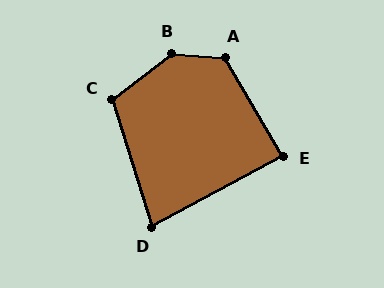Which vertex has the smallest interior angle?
D, at approximately 79 degrees.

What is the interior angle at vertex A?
Approximately 125 degrees (obtuse).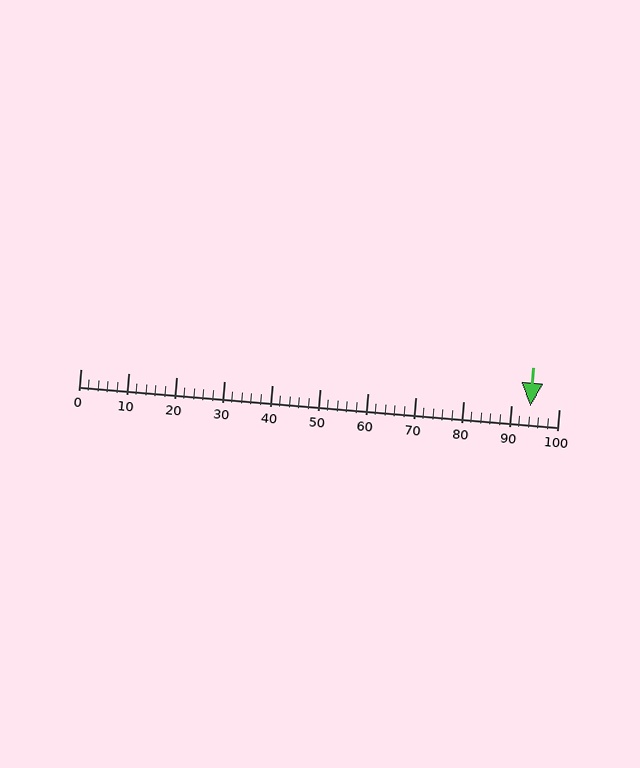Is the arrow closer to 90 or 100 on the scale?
The arrow is closer to 90.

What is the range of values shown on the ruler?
The ruler shows values from 0 to 100.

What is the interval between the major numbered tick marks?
The major tick marks are spaced 10 units apart.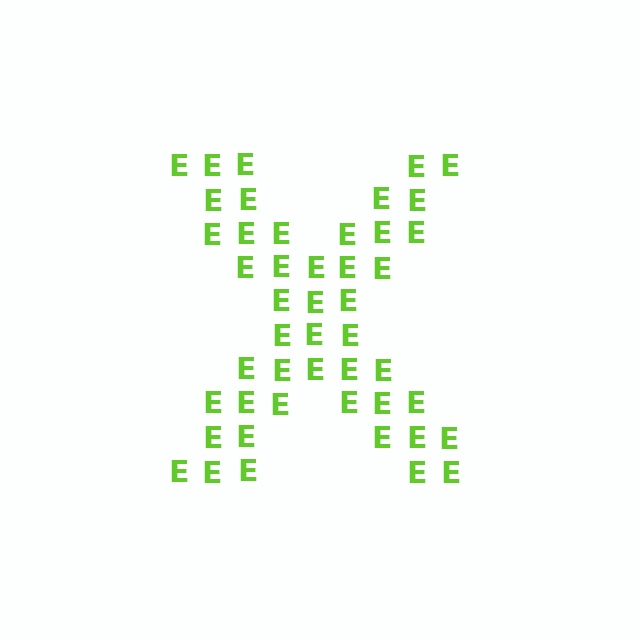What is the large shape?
The large shape is the letter X.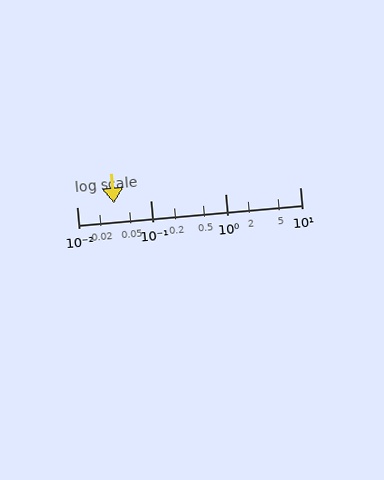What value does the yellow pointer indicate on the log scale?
The pointer indicates approximately 0.032.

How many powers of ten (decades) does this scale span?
The scale spans 3 decades, from 0.01 to 10.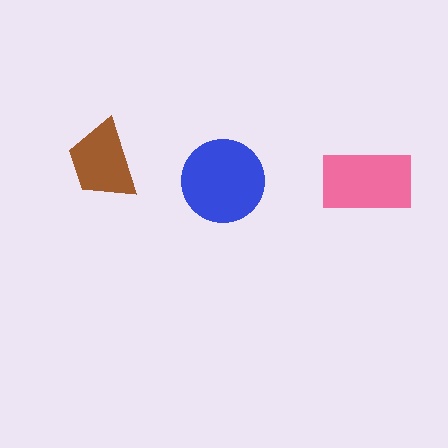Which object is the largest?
The blue circle.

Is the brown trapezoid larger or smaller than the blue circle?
Smaller.